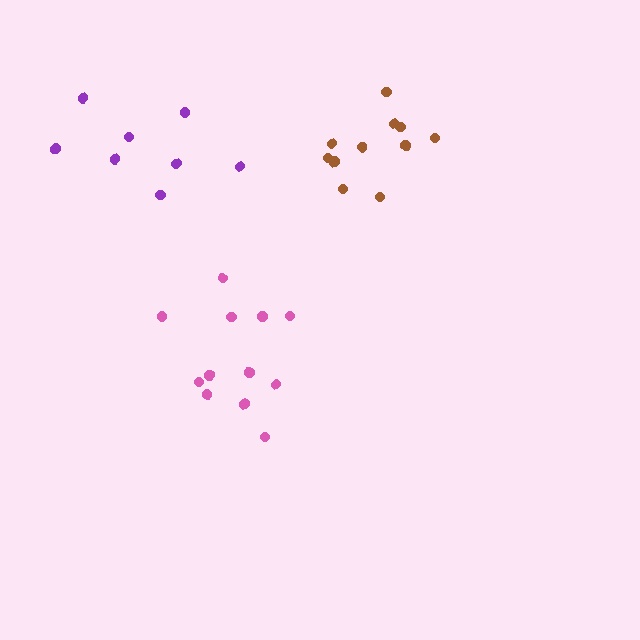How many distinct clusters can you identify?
There are 3 distinct clusters.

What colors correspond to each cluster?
The clusters are colored: pink, purple, brown.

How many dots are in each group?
Group 1: 12 dots, Group 2: 8 dots, Group 3: 11 dots (31 total).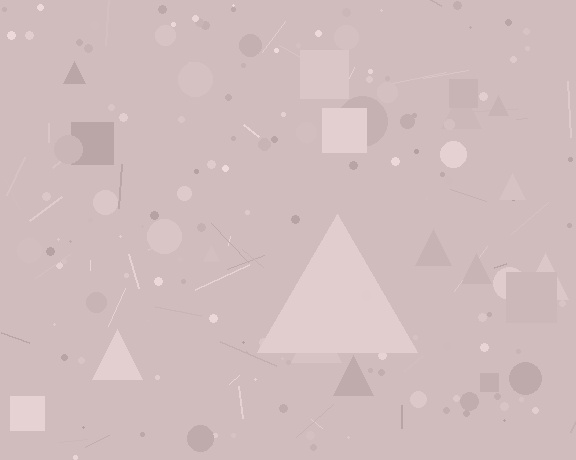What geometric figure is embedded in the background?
A triangle is embedded in the background.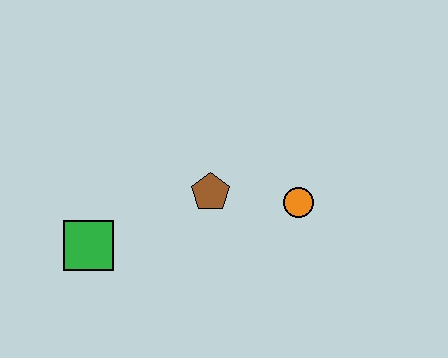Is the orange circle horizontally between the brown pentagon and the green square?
No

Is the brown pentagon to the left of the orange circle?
Yes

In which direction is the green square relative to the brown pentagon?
The green square is to the left of the brown pentagon.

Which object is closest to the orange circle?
The brown pentagon is closest to the orange circle.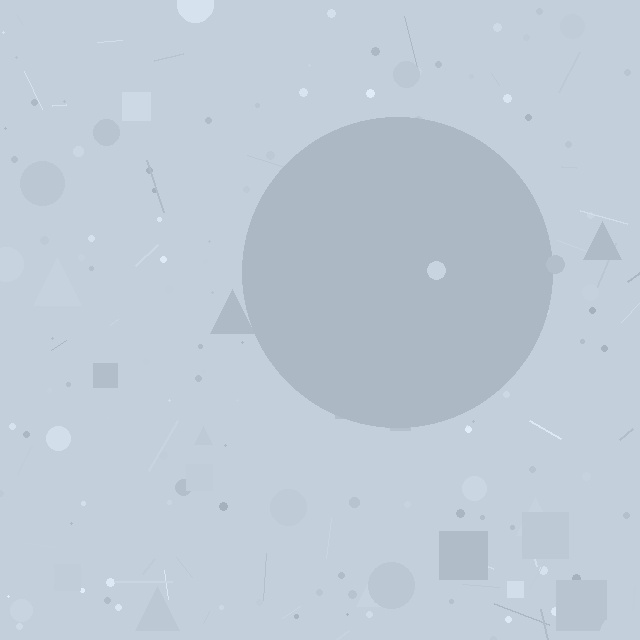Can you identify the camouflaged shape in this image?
The camouflaged shape is a circle.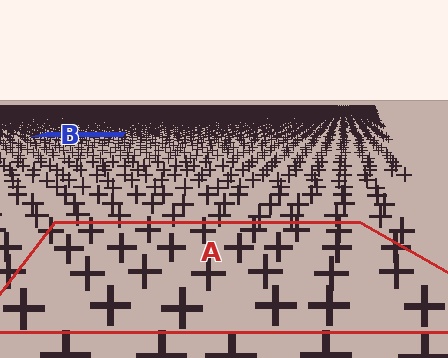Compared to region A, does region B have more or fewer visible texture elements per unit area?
Region B has more texture elements per unit area — they are packed more densely because it is farther away.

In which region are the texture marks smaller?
The texture marks are smaller in region B, because it is farther away.